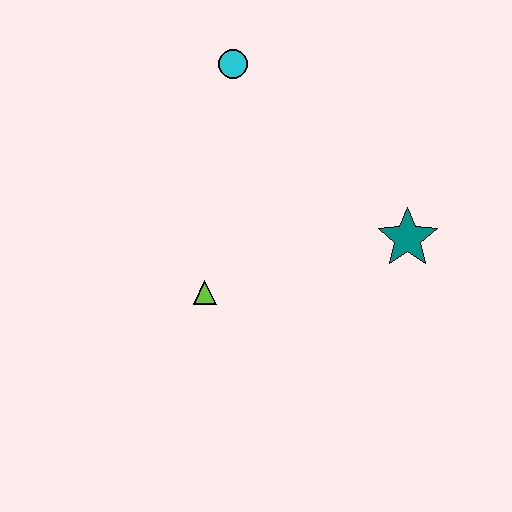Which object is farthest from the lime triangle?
The cyan circle is farthest from the lime triangle.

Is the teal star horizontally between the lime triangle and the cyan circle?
No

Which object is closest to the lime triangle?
The teal star is closest to the lime triangle.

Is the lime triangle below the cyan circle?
Yes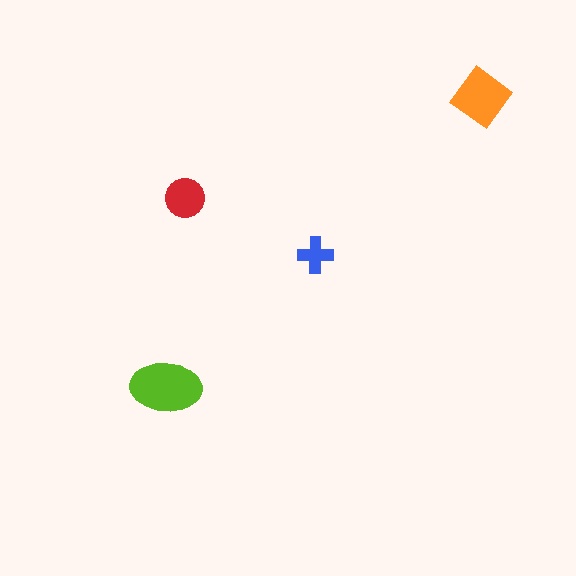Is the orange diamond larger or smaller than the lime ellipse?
Smaller.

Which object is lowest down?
The lime ellipse is bottommost.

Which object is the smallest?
The blue cross.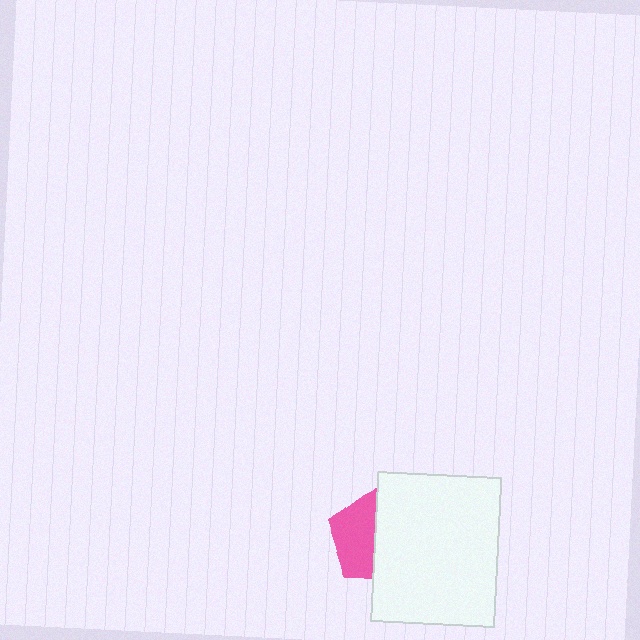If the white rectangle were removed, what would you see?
You would see the complete pink pentagon.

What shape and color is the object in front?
The object in front is a white rectangle.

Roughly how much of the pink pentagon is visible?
About half of it is visible (roughly 49%).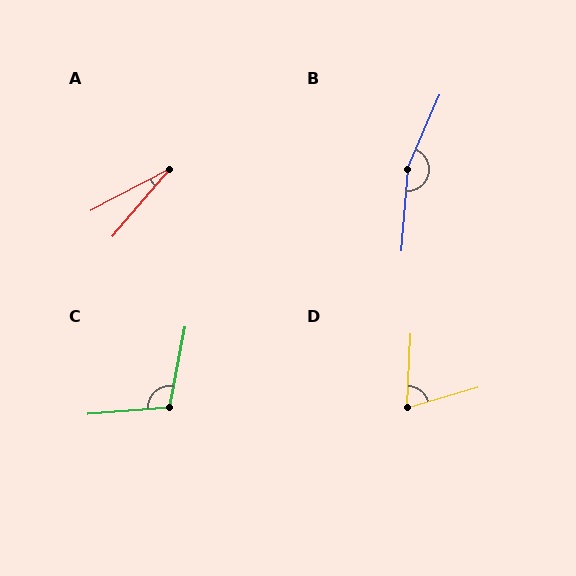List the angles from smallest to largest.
A (22°), D (71°), C (106°), B (161°).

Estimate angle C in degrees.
Approximately 106 degrees.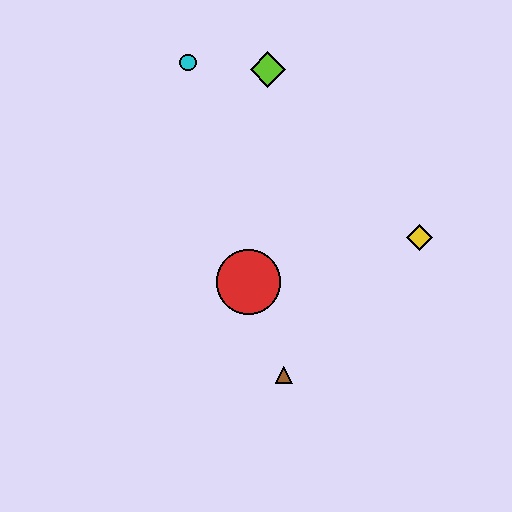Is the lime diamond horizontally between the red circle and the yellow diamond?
Yes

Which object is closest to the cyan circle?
The lime diamond is closest to the cyan circle.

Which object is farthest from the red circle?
The cyan circle is farthest from the red circle.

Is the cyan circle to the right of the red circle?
No